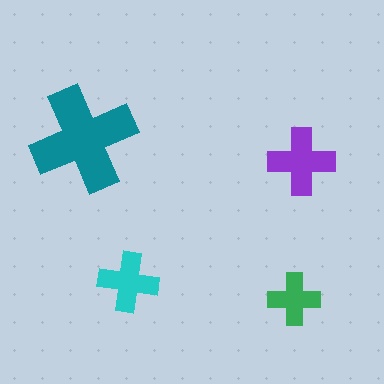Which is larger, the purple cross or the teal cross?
The teal one.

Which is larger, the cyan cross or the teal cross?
The teal one.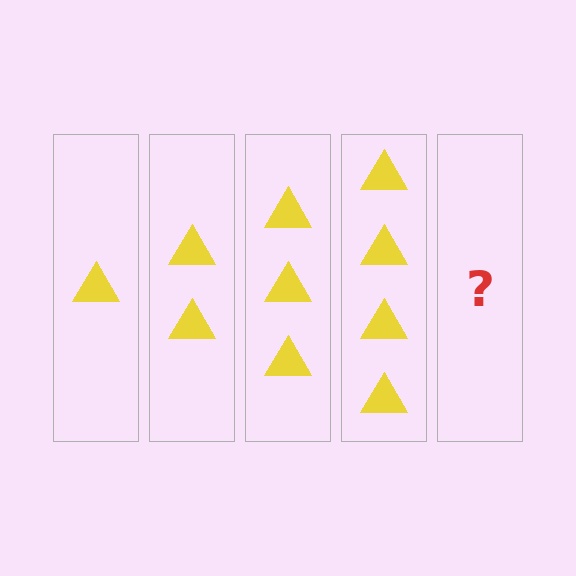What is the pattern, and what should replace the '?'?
The pattern is that each step adds one more triangle. The '?' should be 5 triangles.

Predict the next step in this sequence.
The next step is 5 triangles.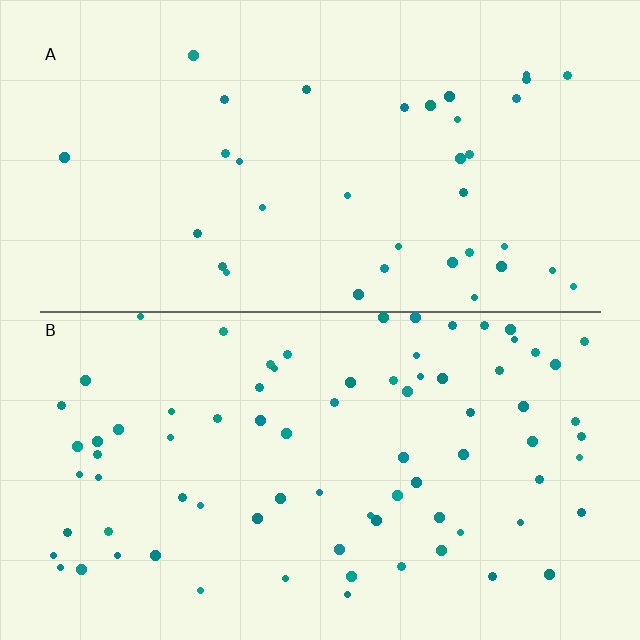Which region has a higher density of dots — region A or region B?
B (the bottom).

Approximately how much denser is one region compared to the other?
Approximately 2.2× — region B over region A.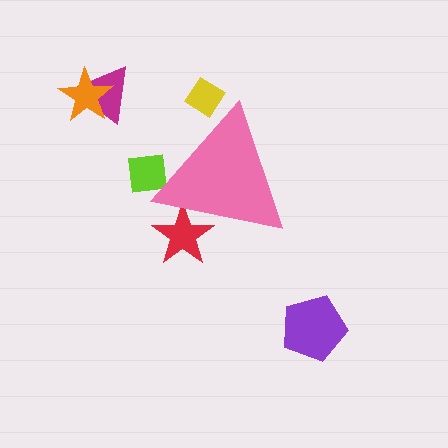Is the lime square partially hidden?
Yes, the lime square is partially hidden behind the pink triangle.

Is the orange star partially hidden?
No, the orange star is fully visible.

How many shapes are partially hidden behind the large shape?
3 shapes are partially hidden.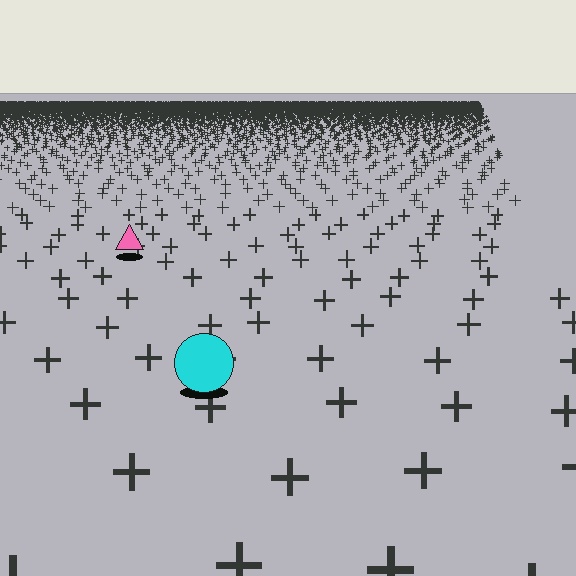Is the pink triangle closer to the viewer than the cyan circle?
No. The cyan circle is closer — you can tell from the texture gradient: the ground texture is coarser near it.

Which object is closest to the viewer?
The cyan circle is closest. The texture marks near it are larger and more spread out.